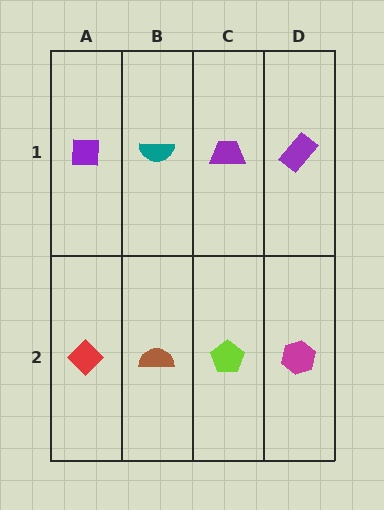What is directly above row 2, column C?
A purple trapezoid.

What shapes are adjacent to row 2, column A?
A purple square (row 1, column A), a brown semicircle (row 2, column B).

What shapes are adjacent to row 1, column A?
A red diamond (row 2, column A), a teal semicircle (row 1, column B).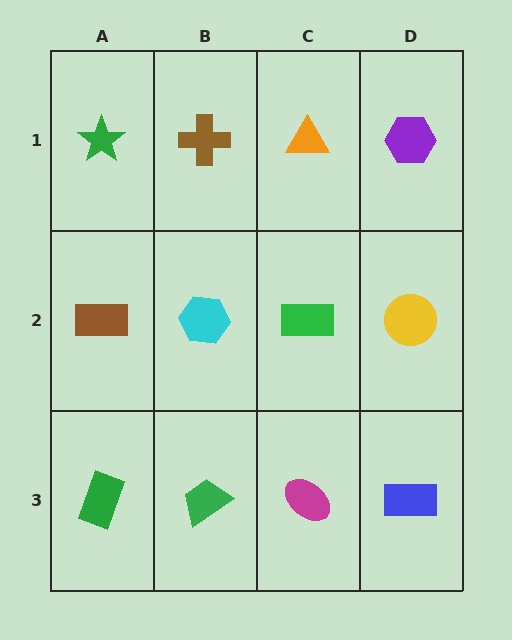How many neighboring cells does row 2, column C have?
4.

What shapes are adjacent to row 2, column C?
An orange triangle (row 1, column C), a magenta ellipse (row 3, column C), a cyan hexagon (row 2, column B), a yellow circle (row 2, column D).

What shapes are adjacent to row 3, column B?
A cyan hexagon (row 2, column B), a green rectangle (row 3, column A), a magenta ellipse (row 3, column C).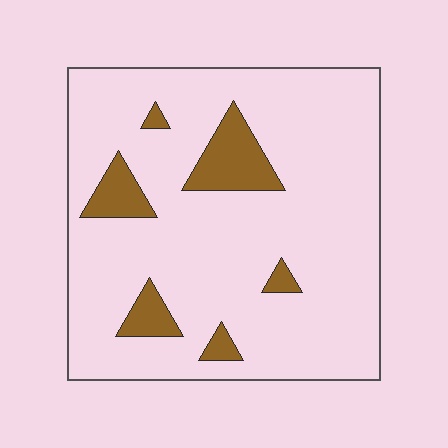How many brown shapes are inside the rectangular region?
6.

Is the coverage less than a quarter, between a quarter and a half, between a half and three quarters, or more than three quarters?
Less than a quarter.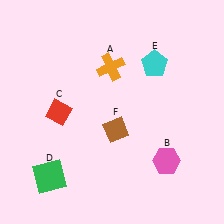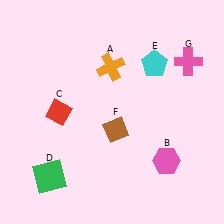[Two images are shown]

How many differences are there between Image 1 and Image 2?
There is 1 difference between the two images.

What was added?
A pink cross (G) was added in Image 2.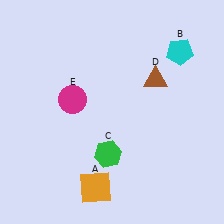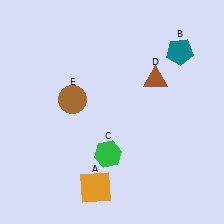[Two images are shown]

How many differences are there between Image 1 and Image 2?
There are 2 differences between the two images.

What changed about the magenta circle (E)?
In Image 1, E is magenta. In Image 2, it changed to brown.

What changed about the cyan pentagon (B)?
In Image 1, B is cyan. In Image 2, it changed to teal.